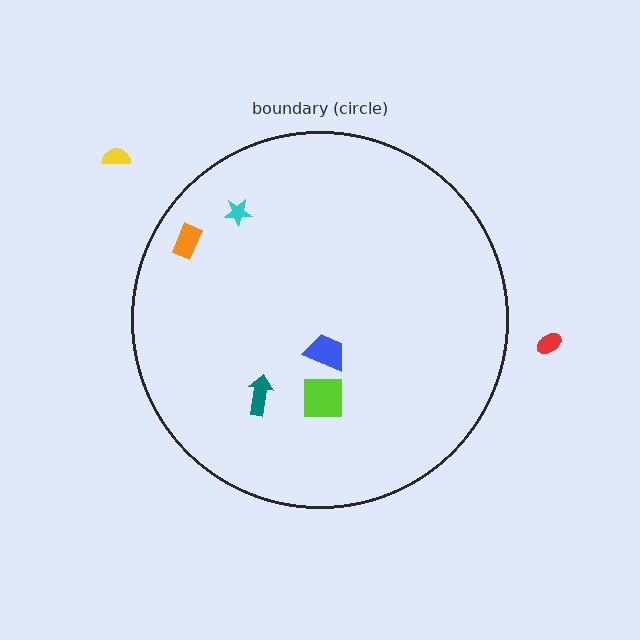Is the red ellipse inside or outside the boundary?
Outside.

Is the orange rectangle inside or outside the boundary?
Inside.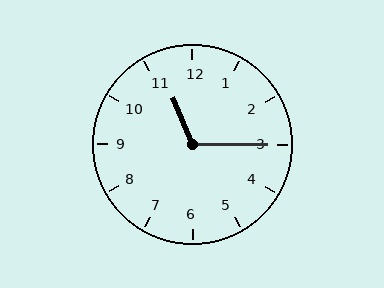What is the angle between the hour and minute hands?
Approximately 112 degrees.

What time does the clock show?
11:15.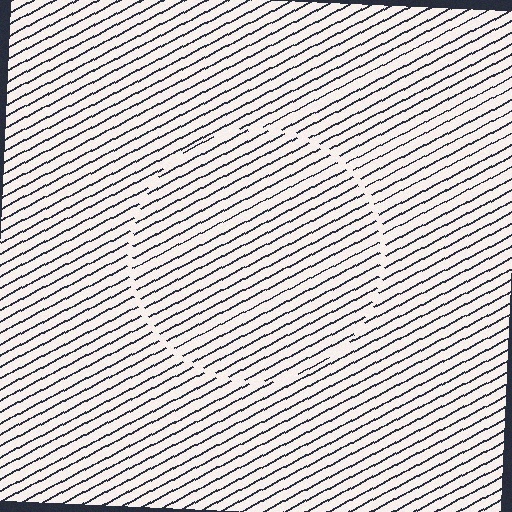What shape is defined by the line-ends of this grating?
An illusory circle. The interior of the shape contains the same grating, shifted by half a period — the contour is defined by the phase discontinuity where line-ends from the inner and outer gratings abut.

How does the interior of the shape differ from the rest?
The interior of the shape contains the same grating, shifted by half a period — the contour is defined by the phase discontinuity where line-ends from the inner and outer gratings abut.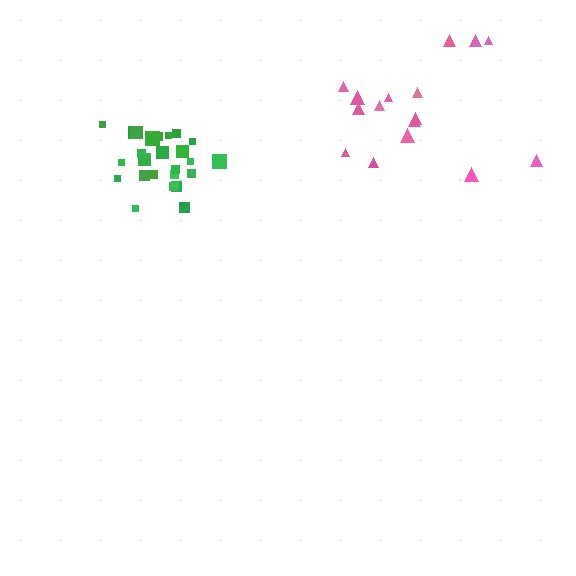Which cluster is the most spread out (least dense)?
Pink.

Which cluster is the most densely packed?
Green.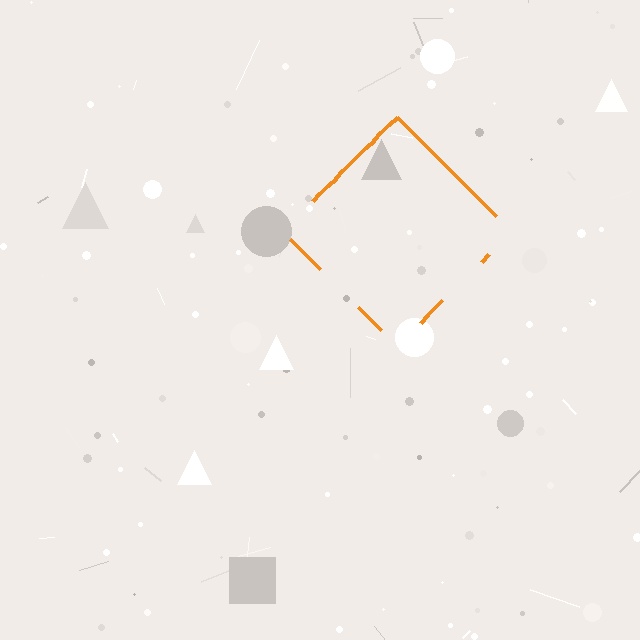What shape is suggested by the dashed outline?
The dashed outline suggests a diamond.